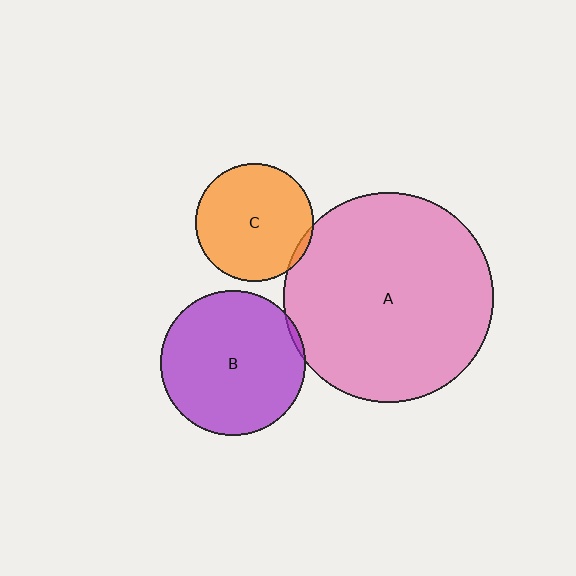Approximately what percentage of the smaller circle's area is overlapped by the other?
Approximately 5%.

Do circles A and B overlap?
Yes.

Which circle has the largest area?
Circle A (pink).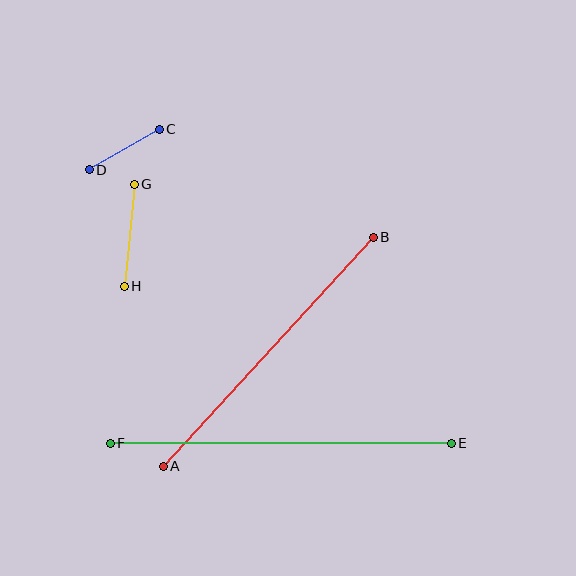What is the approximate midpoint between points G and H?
The midpoint is at approximately (129, 235) pixels.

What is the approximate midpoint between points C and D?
The midpoint is at approximately (124, 150) pixels.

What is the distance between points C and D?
The distance is approximately 81 pixels.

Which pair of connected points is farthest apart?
Points E and F are farthest apart.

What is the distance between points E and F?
The distance is approximately 341 pixels.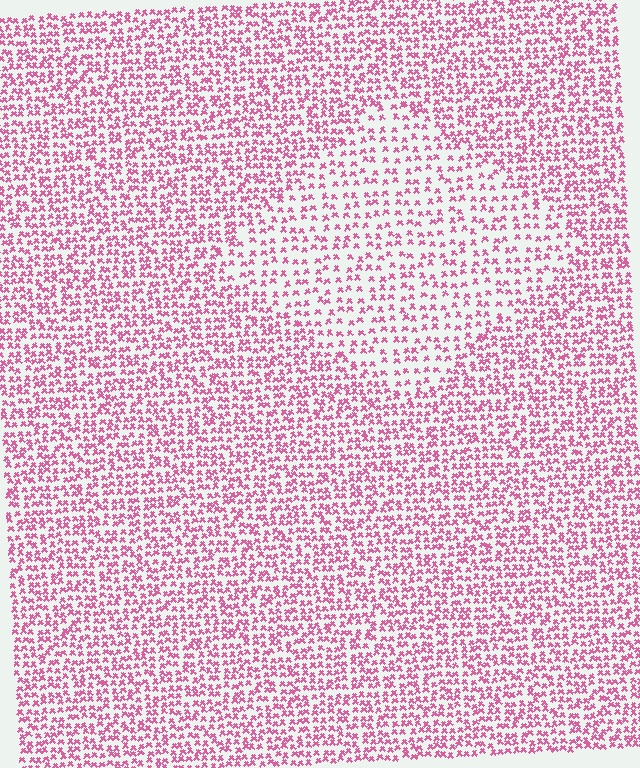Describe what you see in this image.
The image contains small pink elements arranged at two different densities. A diamond-shaped region is visible where the elements are less densely packed than the surrounding area.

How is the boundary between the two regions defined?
The boundary is defined by a change in element density (approximately 1.8x ratio). All elements are the same color, size, and shape.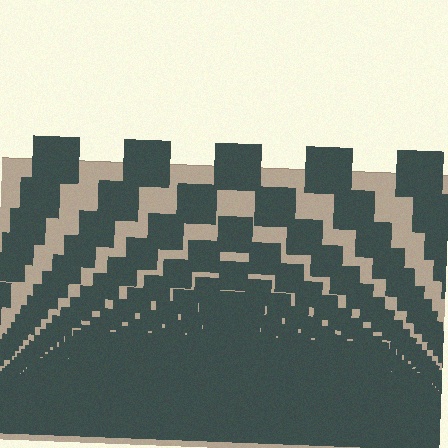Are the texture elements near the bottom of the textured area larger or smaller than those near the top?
Smaller. The gradient is inverted — elements near the bottom are smaller and denser.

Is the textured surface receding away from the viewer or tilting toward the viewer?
The surface appears to tilt toward the viewer. Texture elements get larger and sparser toward the top.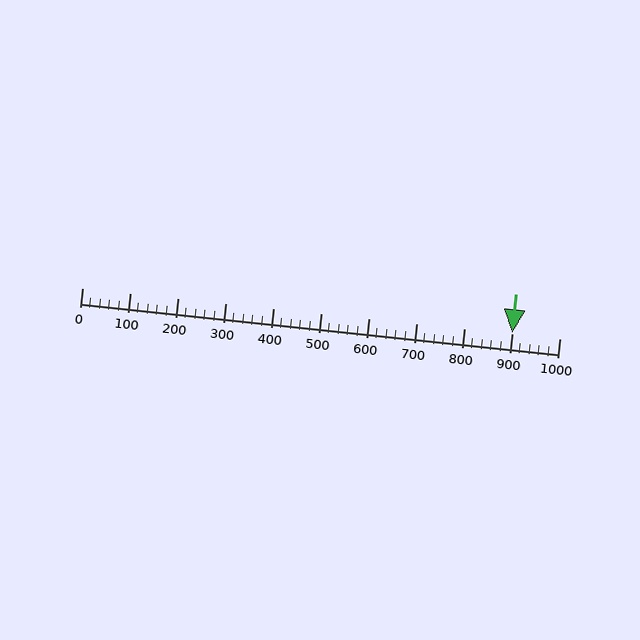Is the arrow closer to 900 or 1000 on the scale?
The arrow is closer to 900.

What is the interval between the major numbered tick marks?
The major tick marks are spaced 100 units apart.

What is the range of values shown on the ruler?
The ruler shows values from 0 to 1000.